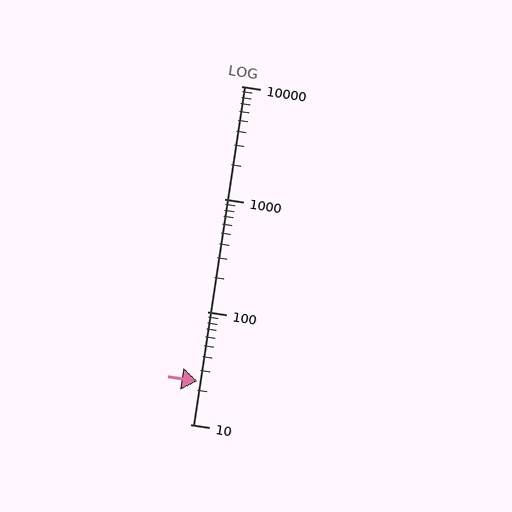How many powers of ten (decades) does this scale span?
The scale spans 3 decades, from 10 to 10000.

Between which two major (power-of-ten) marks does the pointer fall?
The pointer is between 10 and 100.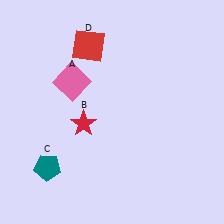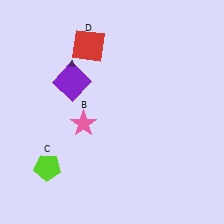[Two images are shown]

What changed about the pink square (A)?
In Image 1, A is pink. In Image 2, it changed to purple.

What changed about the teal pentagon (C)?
In Image 1, C is teal. In Image 2, it changed to lime.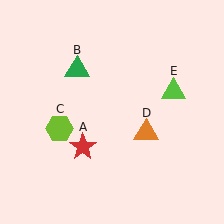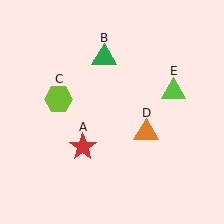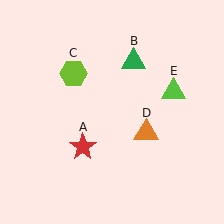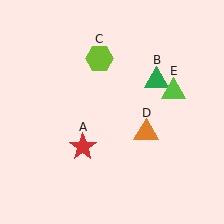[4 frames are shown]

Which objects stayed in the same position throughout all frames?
Red star (object A) and orange triangle (object D) and lime triangle (object E) remained stationary.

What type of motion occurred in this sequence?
The green triangle (object B), lime hexagon (object C) rotated clockwise around the center of the scene.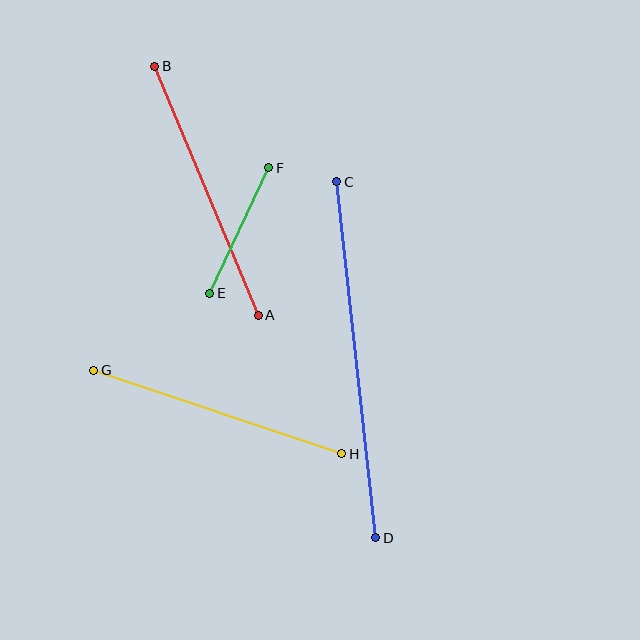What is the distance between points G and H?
The distance is approximately 262 pixels.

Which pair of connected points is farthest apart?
Points C and D are farthest apart.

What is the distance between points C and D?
The distance is approximately 358 pixels.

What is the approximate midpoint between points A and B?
The midpoint is at approximately (207, 191) pixels.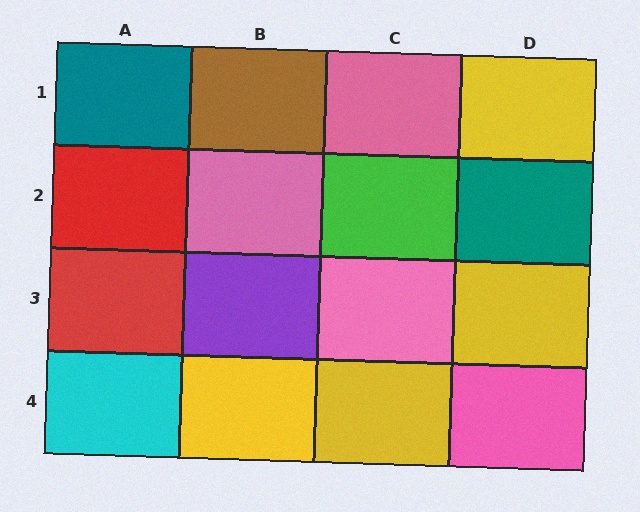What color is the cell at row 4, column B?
Yellow.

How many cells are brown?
1 cell is brown.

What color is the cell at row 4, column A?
Cyan.